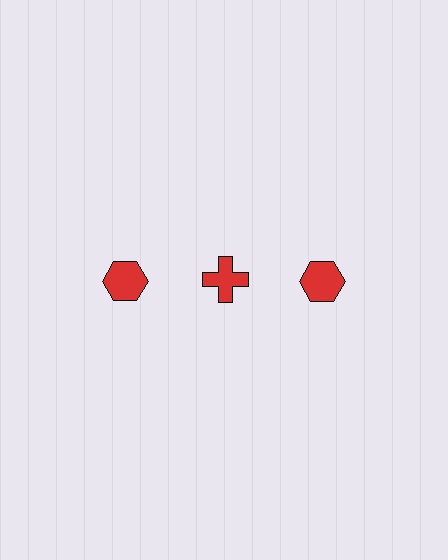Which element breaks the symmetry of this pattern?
The red cross in the top row, second from left column breaks the symmetry. All other shapes are red hexagons.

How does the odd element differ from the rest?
It has a different shape: cross instead of hexagon.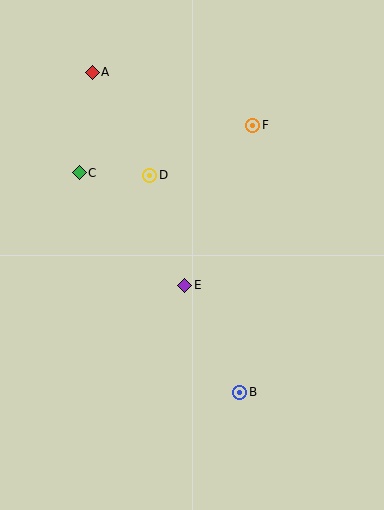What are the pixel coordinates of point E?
Point E is at (185, 285).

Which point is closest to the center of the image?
Point E at (185, 285) is closest to the center.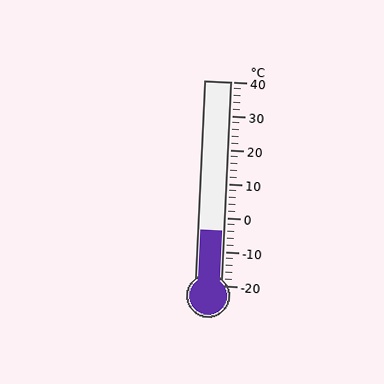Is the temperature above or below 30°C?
The temperature is below 30°C.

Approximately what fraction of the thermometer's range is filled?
The thermometer is filled to approximately 25% of its range.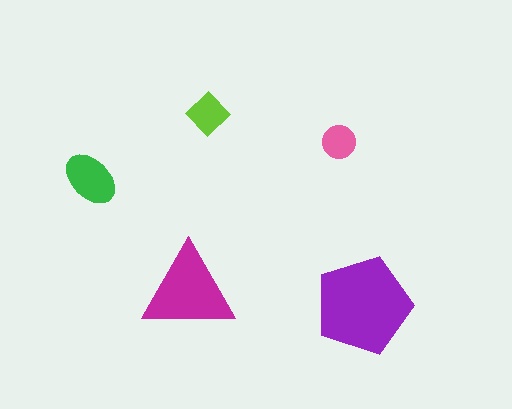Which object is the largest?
The purple pentagon.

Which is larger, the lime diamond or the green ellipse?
The green ellipse.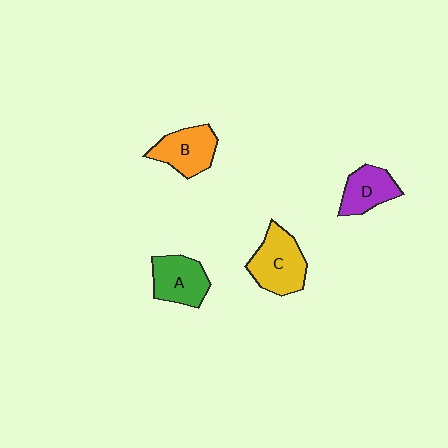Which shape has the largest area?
Shape C (yellow).